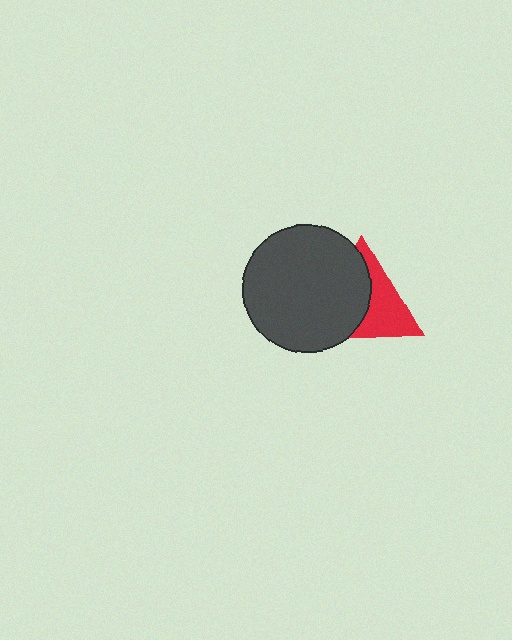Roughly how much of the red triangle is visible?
About half of it is visible (roughly 47%).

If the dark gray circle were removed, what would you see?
You would see the complete red triangle.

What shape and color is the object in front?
The object in front is a dark gray circle.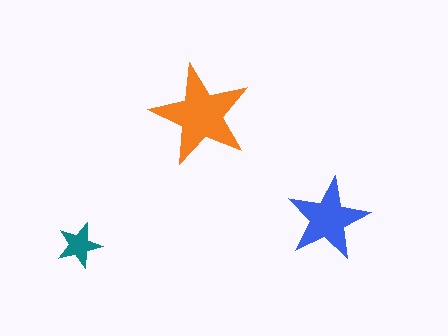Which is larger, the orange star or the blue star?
The orange one.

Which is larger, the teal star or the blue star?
The blue one.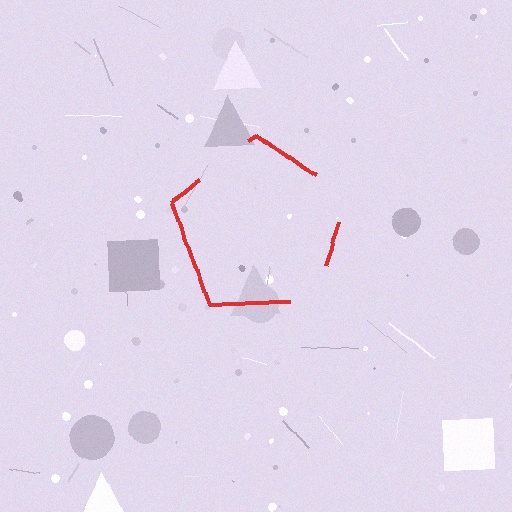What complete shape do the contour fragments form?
The contour fragments form a pentagon.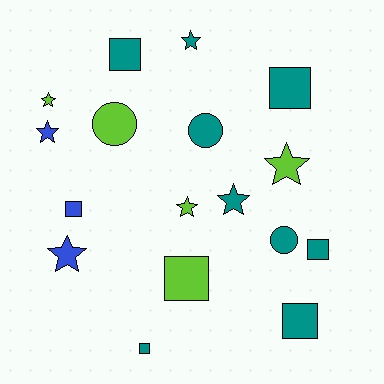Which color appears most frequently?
Teal, with 9 objects.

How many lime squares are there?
There is 1 lime square.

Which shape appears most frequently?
Square, with 7 objects.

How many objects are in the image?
There are 17 objects.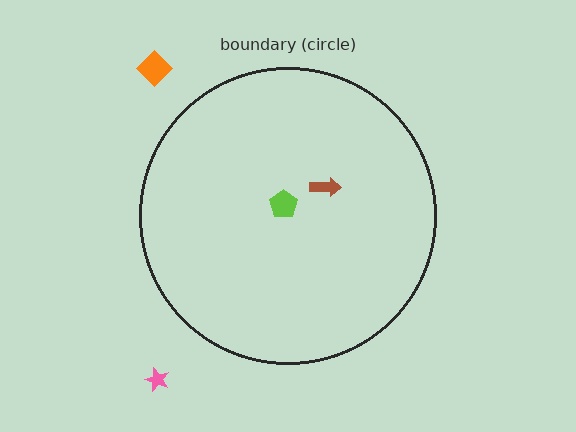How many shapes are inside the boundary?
2 inside, 2 outside.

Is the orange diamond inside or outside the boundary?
Outside.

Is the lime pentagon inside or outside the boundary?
Inside.